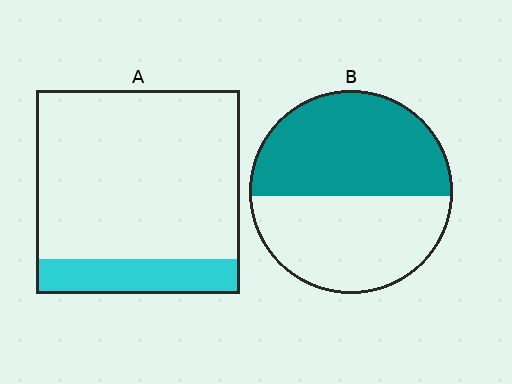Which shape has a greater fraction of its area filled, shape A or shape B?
Shape B.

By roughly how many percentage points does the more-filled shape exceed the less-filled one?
By roughly 35 percentage points (B over A).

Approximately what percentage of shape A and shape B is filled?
A is approximately 15% and B is approximately 50%.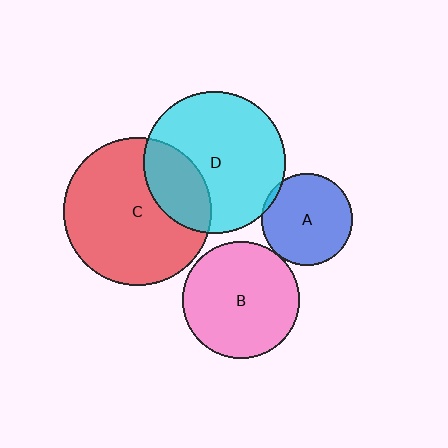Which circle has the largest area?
Circle C (red).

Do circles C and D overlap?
Yes.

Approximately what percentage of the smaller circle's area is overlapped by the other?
Approximately 25%.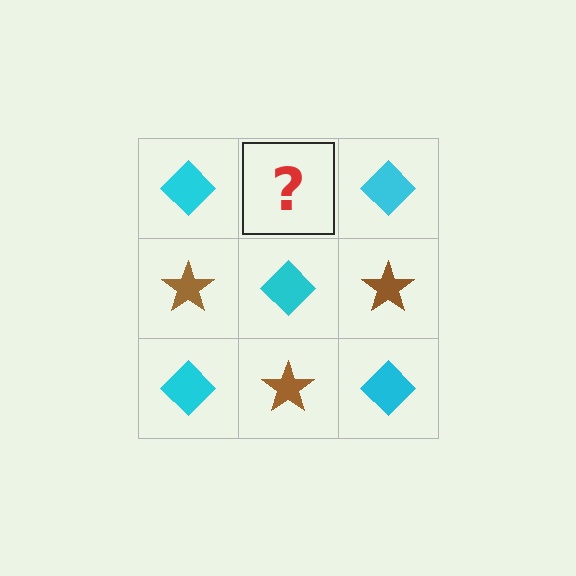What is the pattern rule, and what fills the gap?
The rule is that it alternates cyan diamond and brown star in a checkerboard pattern. The gap should be filled with a brown star.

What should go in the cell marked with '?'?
The missing cell should contain a brown star.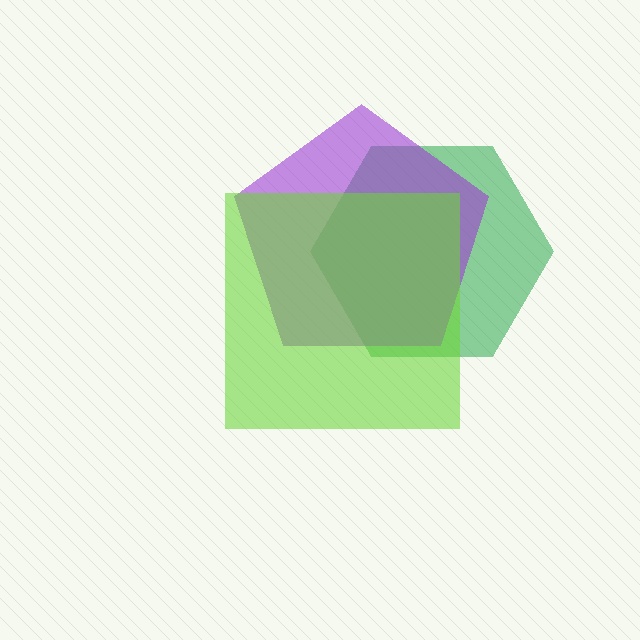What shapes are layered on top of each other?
The layered shapes are: a green hexagon, a purple pentagon, a lime square.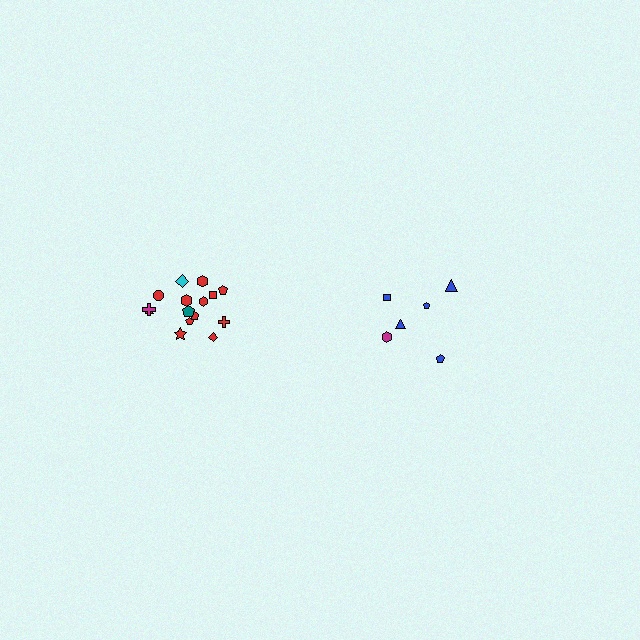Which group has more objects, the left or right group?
The left group.